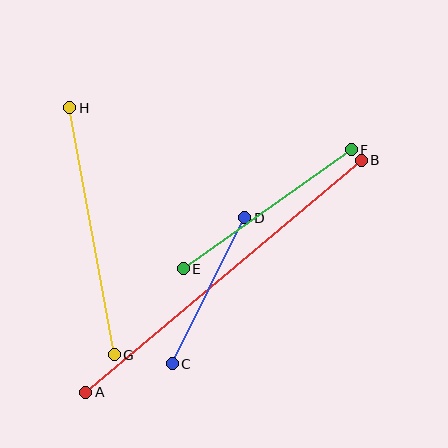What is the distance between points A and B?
The distance is approximately 360 pixels.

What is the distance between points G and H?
The distance is approximately 251 pixels.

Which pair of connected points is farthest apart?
Points A and B are farthest apart.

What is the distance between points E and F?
The distance is approximately 206 pixels.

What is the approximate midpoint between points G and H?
The midpoint is at approximately (92, 231) pixels.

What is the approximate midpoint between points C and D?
The midpoint is at approximately (209, 291) pixels.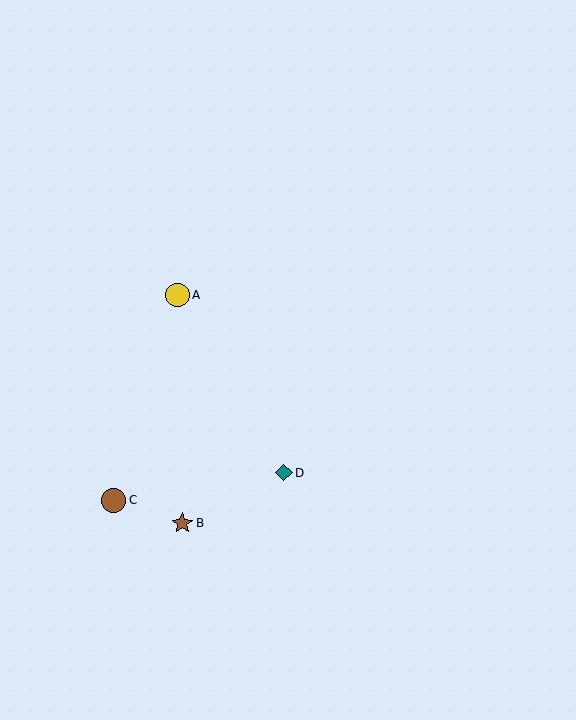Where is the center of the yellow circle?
The center of the yellow circle is at (178, 295).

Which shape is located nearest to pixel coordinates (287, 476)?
The teal diamond (labeled D) at (284, 473) is nearest to that location.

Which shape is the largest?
The brown circle (labeled C) is the largest.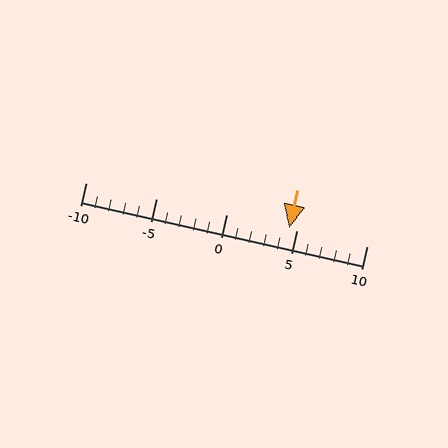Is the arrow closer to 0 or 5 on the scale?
The arrow is closer to 5.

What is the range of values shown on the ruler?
The ruler shows values from -10 to 10.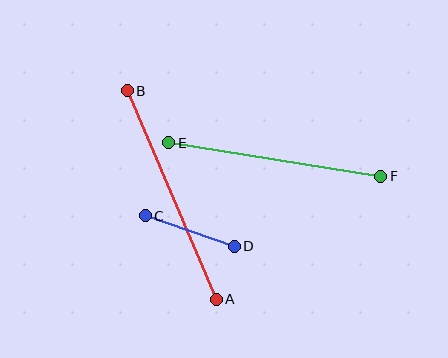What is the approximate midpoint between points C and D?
The midpoint is at approximately (190, 231) pixels.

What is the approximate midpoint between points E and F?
The midpoint is at approximately (275, 160) pixels.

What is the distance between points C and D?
The distance is approximately 94 pixels.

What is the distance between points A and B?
The distance is approximately 227 pixels.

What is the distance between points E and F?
The distance is approximately 215 pixels.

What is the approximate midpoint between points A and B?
The midpoint is at approximately (172, 195) pixels.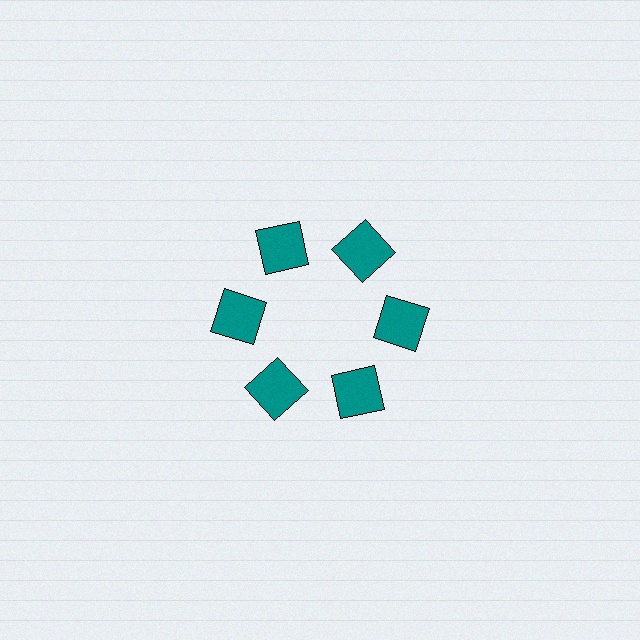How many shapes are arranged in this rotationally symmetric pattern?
There are 6 shapes, arranged in 6 groups of 1.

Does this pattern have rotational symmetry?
Yes, this pattern has 6-fold rotational symmetry. It looks the same after rotating 60 degrees around the center.